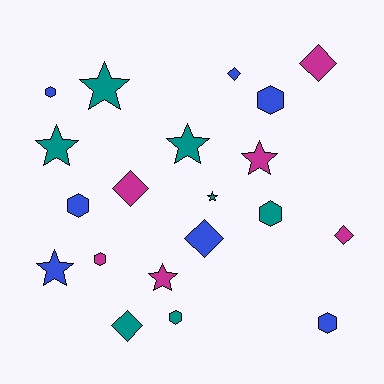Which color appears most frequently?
Teal, with 7 objects.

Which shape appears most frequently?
Star, with 7 objects.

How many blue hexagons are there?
There are 4 blue hexagons.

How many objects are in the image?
There are 20 objects.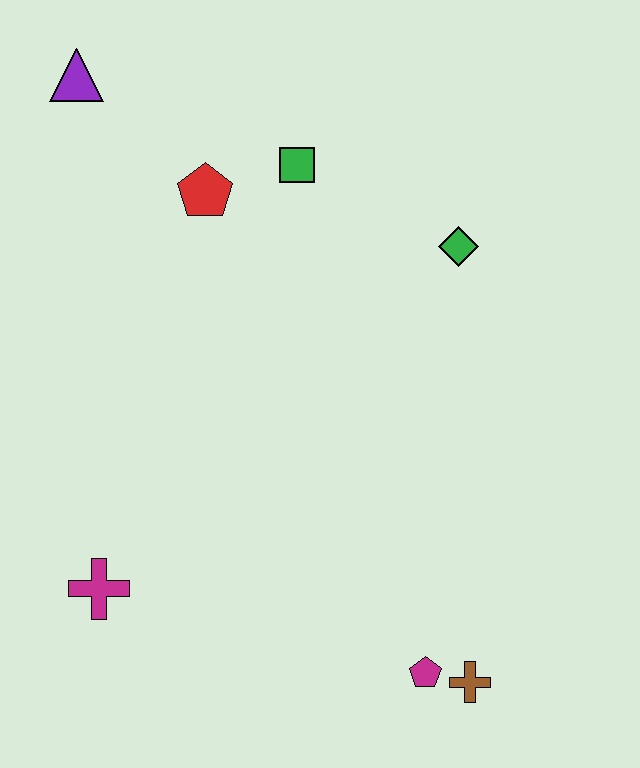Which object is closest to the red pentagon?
The green square is closest to the red pentagon.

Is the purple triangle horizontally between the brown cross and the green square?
No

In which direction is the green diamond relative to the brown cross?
The green diamond is above the brown cross.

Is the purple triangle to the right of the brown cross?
No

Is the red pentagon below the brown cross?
No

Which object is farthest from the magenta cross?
The purple triangle is farthest from the magenta cross.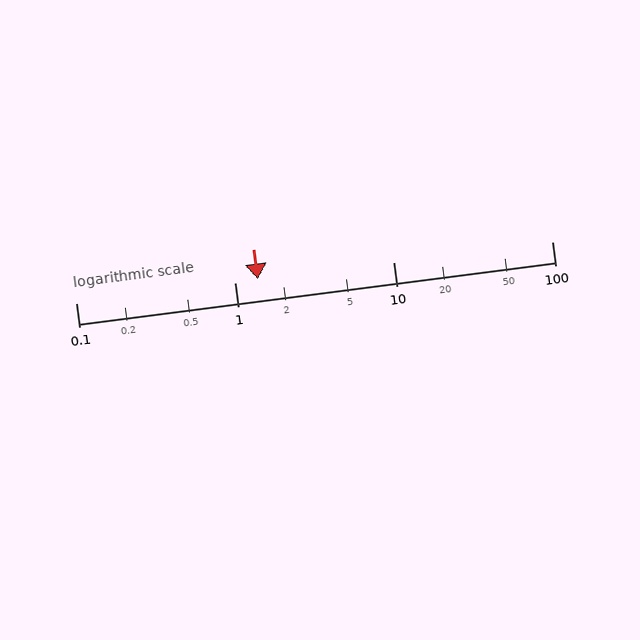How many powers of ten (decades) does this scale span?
The scale spans 3 decades, from 0.1 to 100.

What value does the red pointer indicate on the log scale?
The pointer indicates approximately 1.4.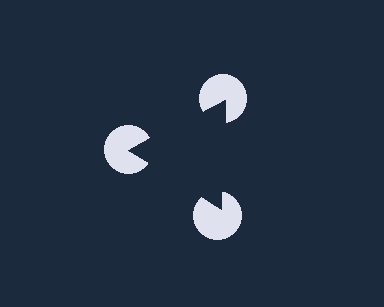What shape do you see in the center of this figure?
An illusory triangle — its edges are inferred from the aligned wedge cuts in the pac-man discs, not physically drawn.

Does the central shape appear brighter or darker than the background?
It typically appears slightly darker than the background, even though no actual brightness change is drawn.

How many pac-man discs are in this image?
There are 3 — one at each vertex of the illusory triangle.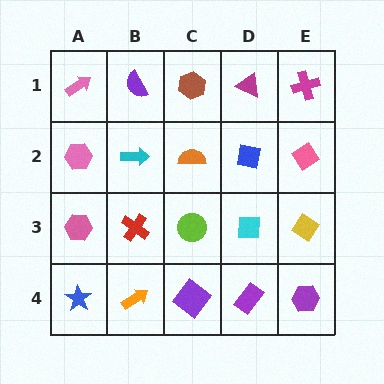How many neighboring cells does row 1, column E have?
2.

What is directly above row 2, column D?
A magenta triangle.